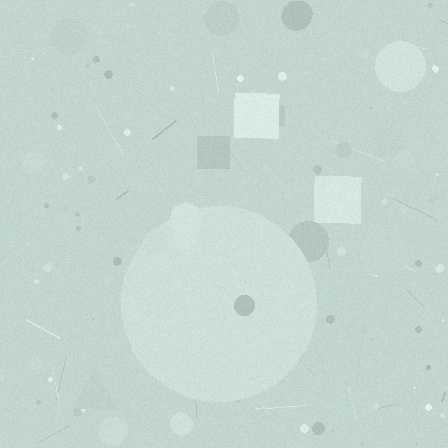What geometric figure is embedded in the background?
A circle is embedded in the background.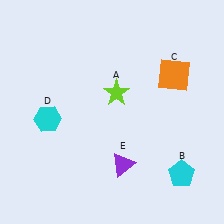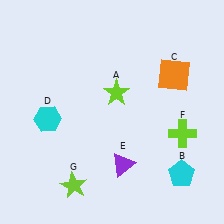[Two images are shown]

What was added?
A lime cross (F), a lime star (G) were added in Image 2.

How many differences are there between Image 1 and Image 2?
There are 2 differences between the two images.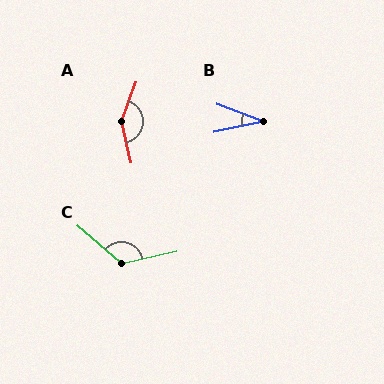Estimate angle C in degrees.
Approximately 127 degrees.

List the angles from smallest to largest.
B (33°), C (127°), A (146°).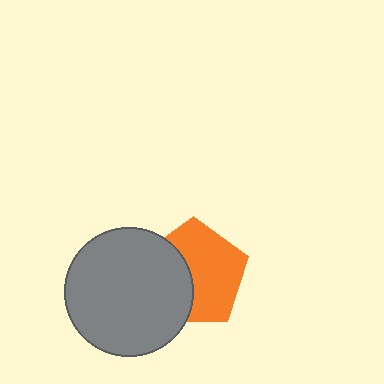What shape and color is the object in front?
The object in front is a gray circle.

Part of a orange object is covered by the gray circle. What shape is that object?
It is a pentagon.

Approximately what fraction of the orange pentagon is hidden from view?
Roughly 40% of the orange pentagon is hidden behind the gray circle.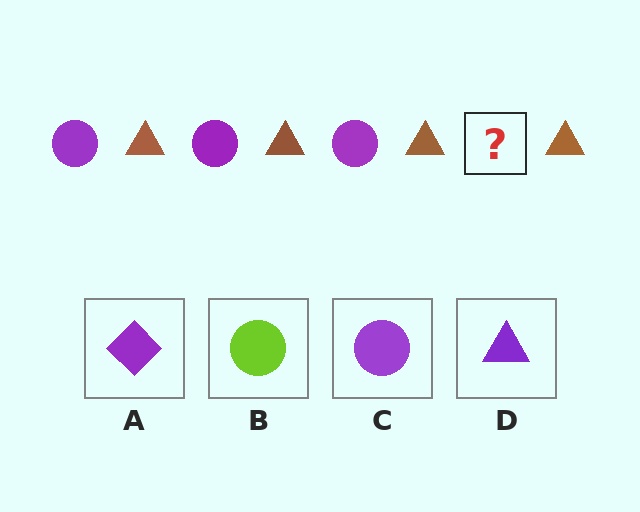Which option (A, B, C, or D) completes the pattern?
C.